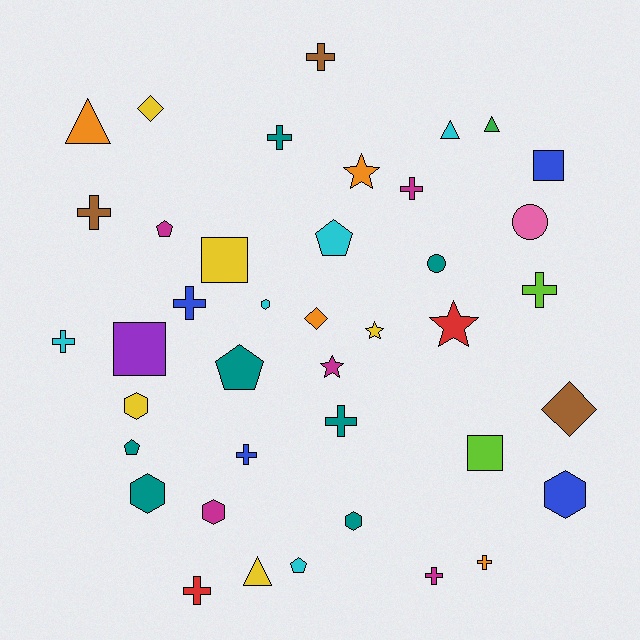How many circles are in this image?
There are 2 circles.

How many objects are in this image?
There are 40 objects.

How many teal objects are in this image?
There are 7 teal objects.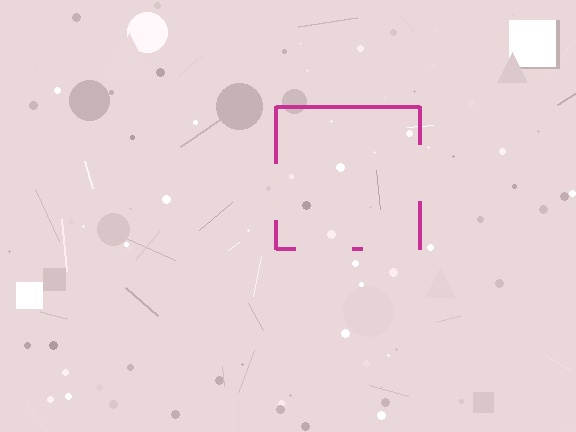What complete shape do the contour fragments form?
The contour fragments form a square.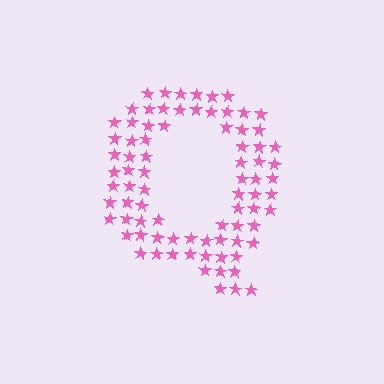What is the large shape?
The large shape is the letter Q.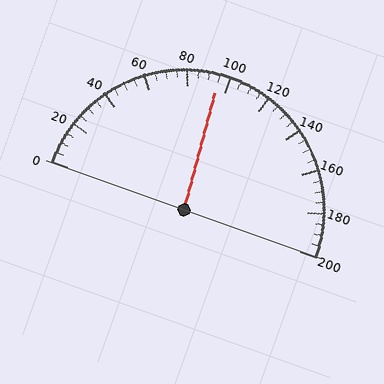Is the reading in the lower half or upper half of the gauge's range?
The reading is in the lower half of the range (0 to 200).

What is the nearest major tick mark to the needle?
The nearest major tick mark is 100.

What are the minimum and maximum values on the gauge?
The gauge ranges from 0 to 200.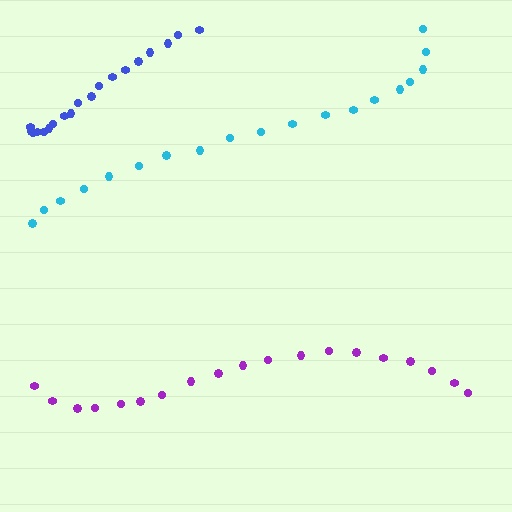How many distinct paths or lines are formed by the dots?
There are 3 distinct paths.